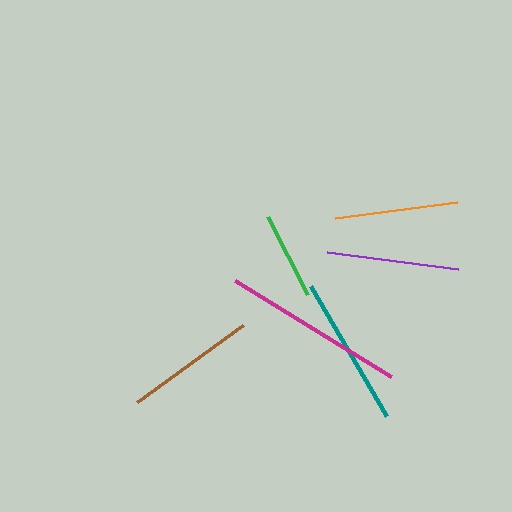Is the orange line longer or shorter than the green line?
The orange line is longer than the green line.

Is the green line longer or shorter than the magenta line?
The magenta line is longer than the green line.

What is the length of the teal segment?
The teal segment is approximately 151 pixels long.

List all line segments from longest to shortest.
From longest to shortest: magenta, teal, purple, brown, orange, green.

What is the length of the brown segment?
The brown segment is approximately 131 pixels long.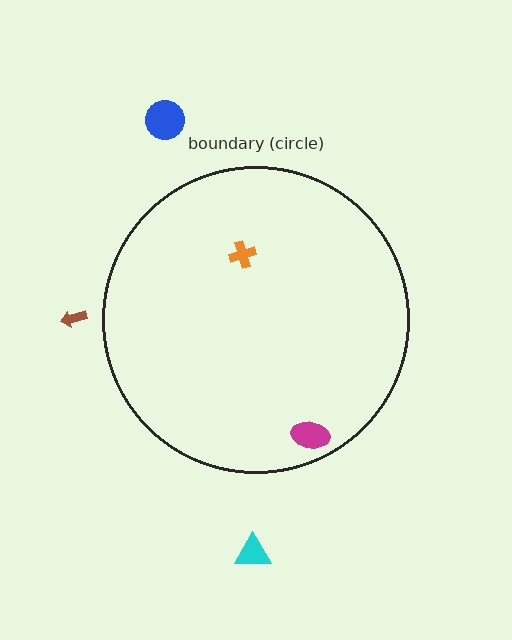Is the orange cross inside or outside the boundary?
Inside.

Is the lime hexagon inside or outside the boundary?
Outside.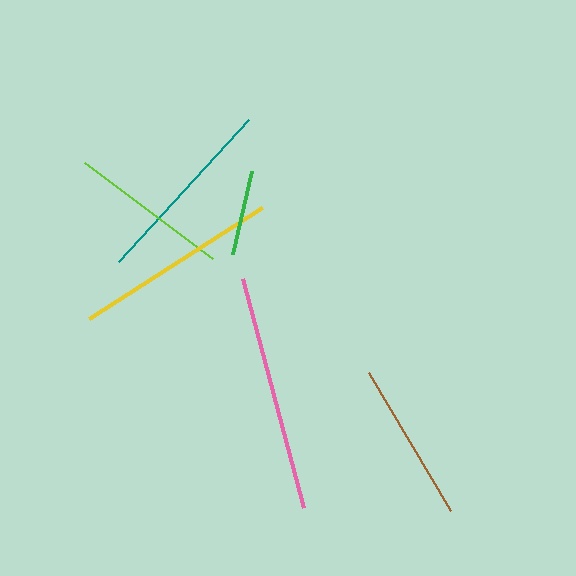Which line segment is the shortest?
The green line is the shortest at approximately 85 pixels.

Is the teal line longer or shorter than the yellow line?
The yellow line is longer than the teal line.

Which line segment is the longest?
The pink line is the longest at approximately 237 pixels.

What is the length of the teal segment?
The teal segment is approximately 193 pixels long.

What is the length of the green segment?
The green segment is approximately 85 pixels long.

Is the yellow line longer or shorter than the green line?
The yellow line is longer than the green line.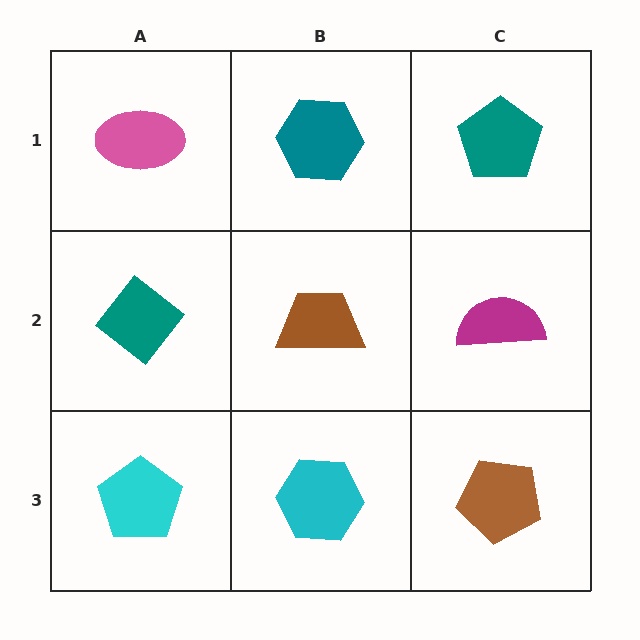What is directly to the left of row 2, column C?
A brown trapezoid.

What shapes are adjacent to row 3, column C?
A magenta semicircle (row 2, column C), a cyan hexagon (row 3, column B).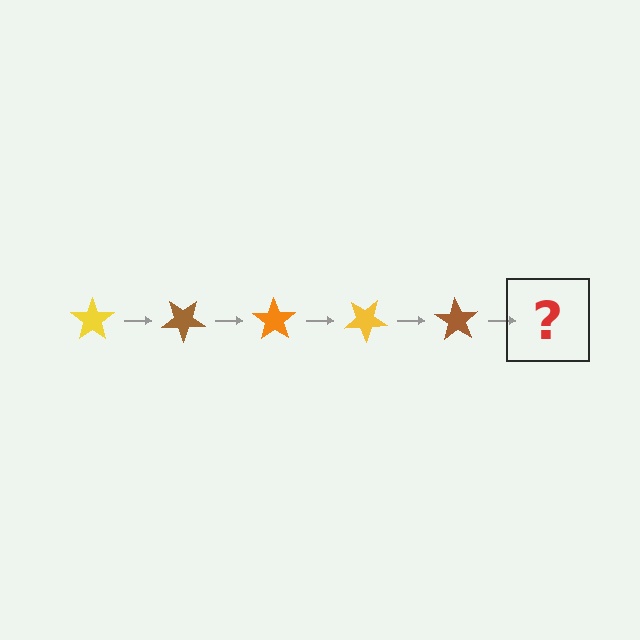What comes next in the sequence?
The next element should be an orange star, rotated 175 degrees from the start.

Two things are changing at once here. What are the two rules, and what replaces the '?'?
The two rules are that it rotates 35 degrees each step and the color cycles through yellow, brown, and orange. The '?' should be an orange star, rotated 175 degrees from the start.